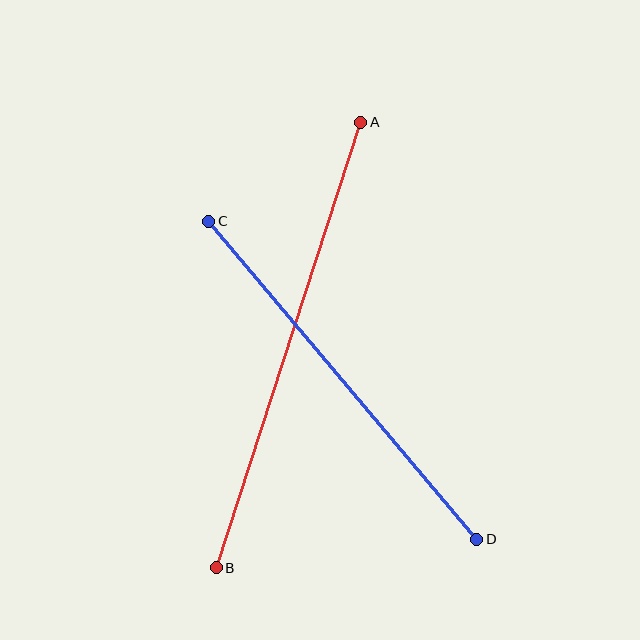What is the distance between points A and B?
The distance is approximately 468 pixels.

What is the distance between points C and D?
The distance is approximately 416 pixels.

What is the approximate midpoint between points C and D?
The midpoint is at approximately (343, 380) pixels.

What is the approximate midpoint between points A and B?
The midpoint is at approximately (289, 345) pixels.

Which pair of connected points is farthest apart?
Points A and B are farthest apart.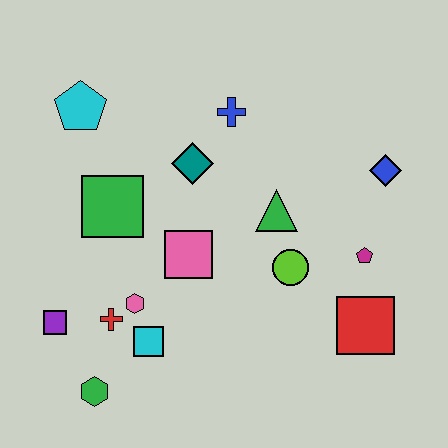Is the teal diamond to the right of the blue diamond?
No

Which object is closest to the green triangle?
The lime circle is closest to the green triangle.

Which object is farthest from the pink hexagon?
The blue diamond is farthest from the pink hexagon.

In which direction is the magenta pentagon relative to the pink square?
The magenta pentagon is to the right of the pink square.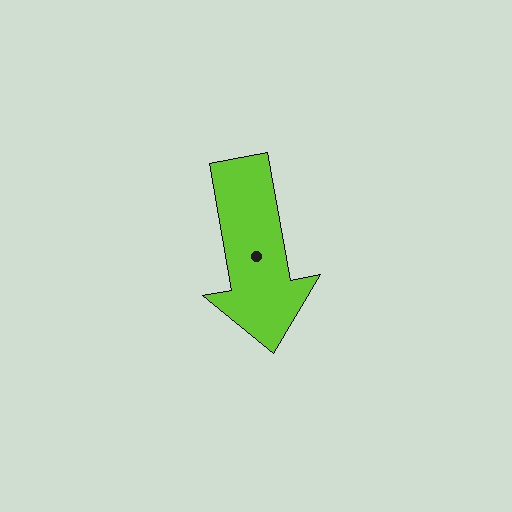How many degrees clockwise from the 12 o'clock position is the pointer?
Approximately 170 degrees.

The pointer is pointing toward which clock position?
Roughly 6 o'clock.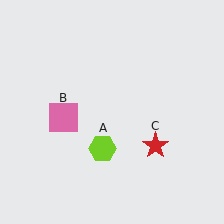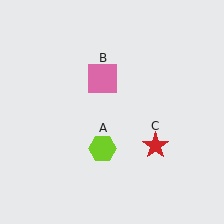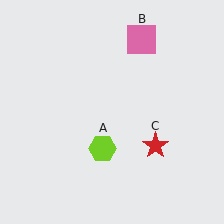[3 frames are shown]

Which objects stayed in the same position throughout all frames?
Lime hexagon (object A) and red star (object C) remained stationary.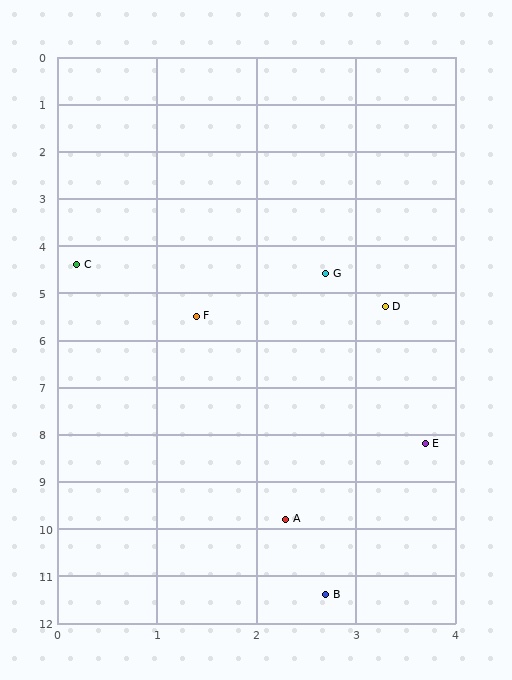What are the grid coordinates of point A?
Point A is at approximately (2.3, 9.8).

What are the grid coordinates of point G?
Point G is at approximately (2.7, 4.6).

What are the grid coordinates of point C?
Point C is at approximately (0.2, 4.4).